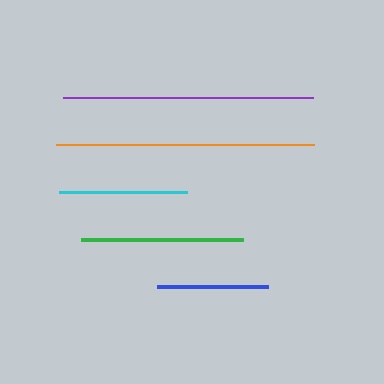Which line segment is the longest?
The orange line is the longest at approximately 258 pixels.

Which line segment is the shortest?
The blue line is the shortest at approximately 111 pixels.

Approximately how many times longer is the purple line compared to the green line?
The purple line is approximately 1.5 times the length of the green line.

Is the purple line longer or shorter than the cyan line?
The purple line is longer than the cyan line.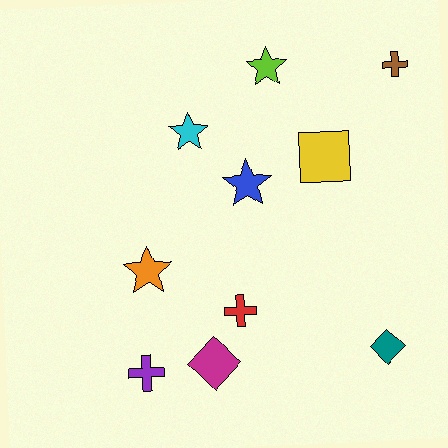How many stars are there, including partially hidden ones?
There are 4 stars.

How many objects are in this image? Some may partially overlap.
There are 10 objects.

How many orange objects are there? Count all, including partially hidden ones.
There is 1 orange object.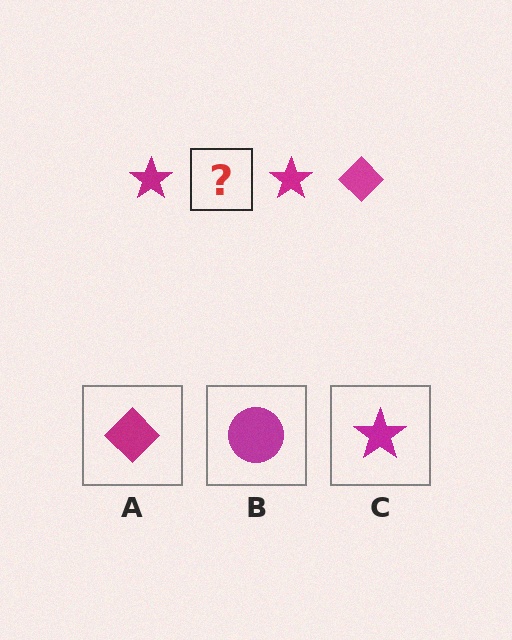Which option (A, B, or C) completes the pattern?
A.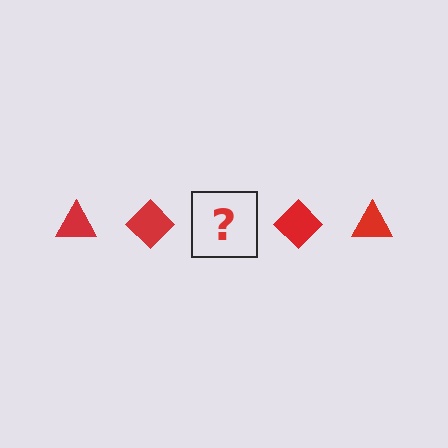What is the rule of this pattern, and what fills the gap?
The rule is that the pattern cycles through triangle, diamond shapes in red. The gap should be filled with a red triangle.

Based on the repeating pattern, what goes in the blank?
The blank should be a red triangle.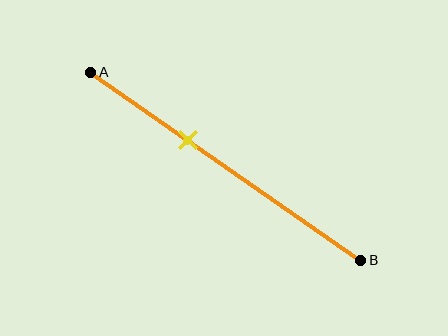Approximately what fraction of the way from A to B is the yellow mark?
The yellow mark is approximately 35% of the way from A to B.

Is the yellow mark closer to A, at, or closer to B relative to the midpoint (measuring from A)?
The yellow mark is closer to point A than the midpoint of segment AB.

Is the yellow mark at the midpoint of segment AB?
No, the mark is at about 35% from A, not at the 50% midpoint.